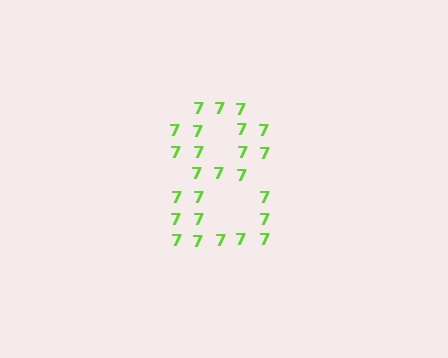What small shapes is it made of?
It is made of small digit 7's.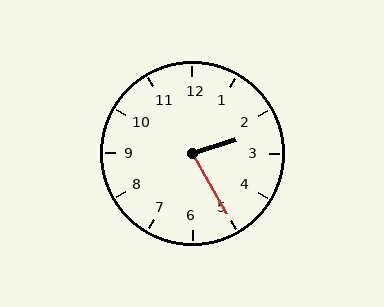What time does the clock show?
2:25.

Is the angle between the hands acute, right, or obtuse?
It is acute.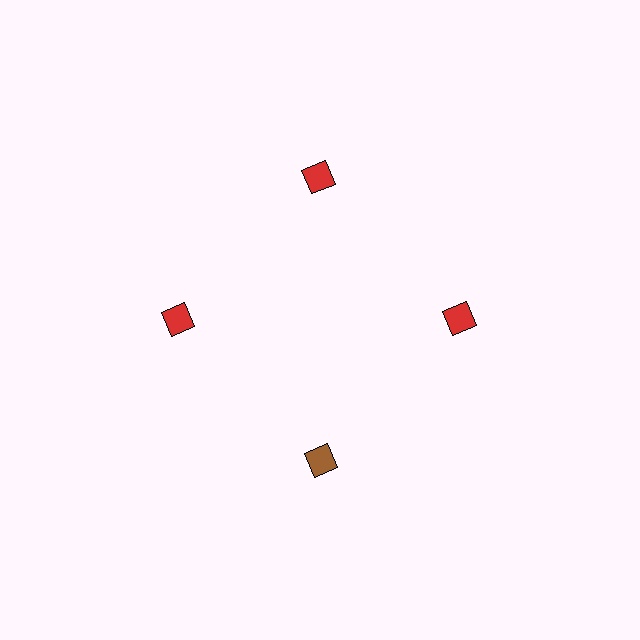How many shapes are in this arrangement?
There are 4 shapes arranged in a ring pattern.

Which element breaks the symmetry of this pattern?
The brown diamond at roughly the 6 o'clock position breaks the symmetry. All other shapes are red diamonds.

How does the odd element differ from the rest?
It has a different color: brown instead of red.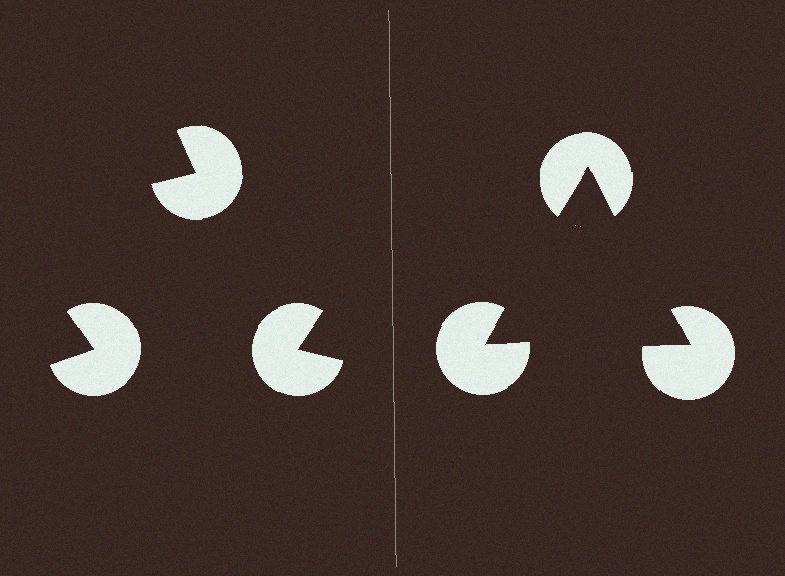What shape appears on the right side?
An illusory triangle.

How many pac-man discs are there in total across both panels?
6 — 3 on each side.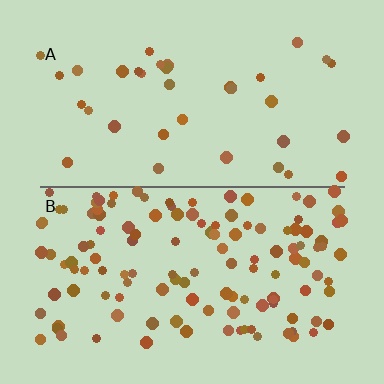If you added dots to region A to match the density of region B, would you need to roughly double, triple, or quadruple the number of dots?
Approximately quadruple.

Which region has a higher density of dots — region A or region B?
B (the bottom).